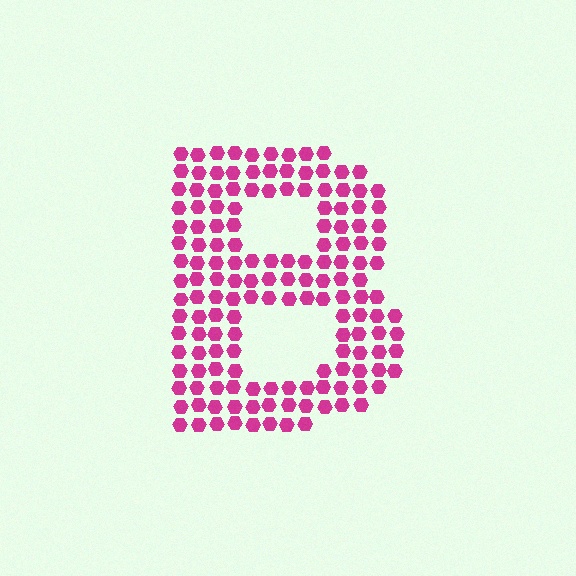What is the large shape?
The large shape is the letter B.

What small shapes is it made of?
It is made of small hexagons.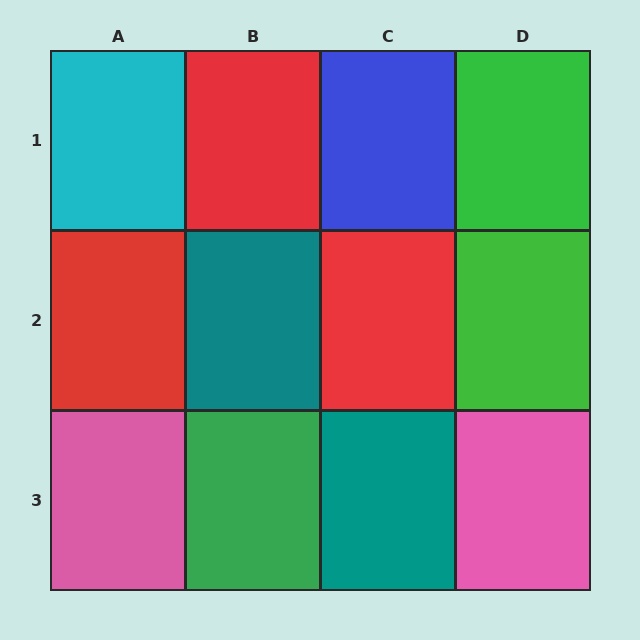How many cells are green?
3 cells are green.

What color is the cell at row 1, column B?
Red.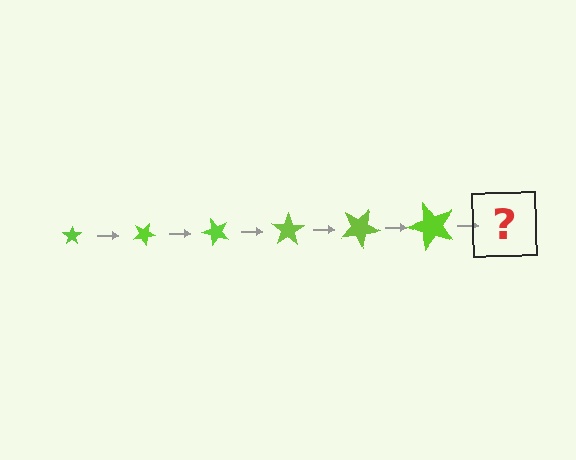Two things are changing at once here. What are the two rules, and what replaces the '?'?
The two rules are that the star grows larger each step and it rotates 25 degrees each step. The '?' should be a star, larger than the previous one and rotated 150 degrees from the start.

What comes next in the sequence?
The next element should be a star, larger than the previous one and rotated 150 degrees from the start.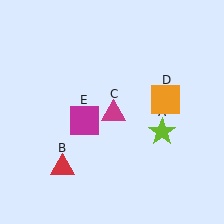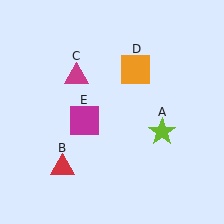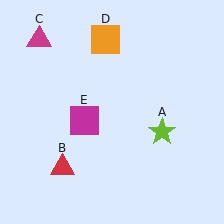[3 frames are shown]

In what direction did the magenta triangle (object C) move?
The magenta triangle (object C) moved up and to the left.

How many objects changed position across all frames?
2 objects changed position: magenta triangle (object C), orange square (object D).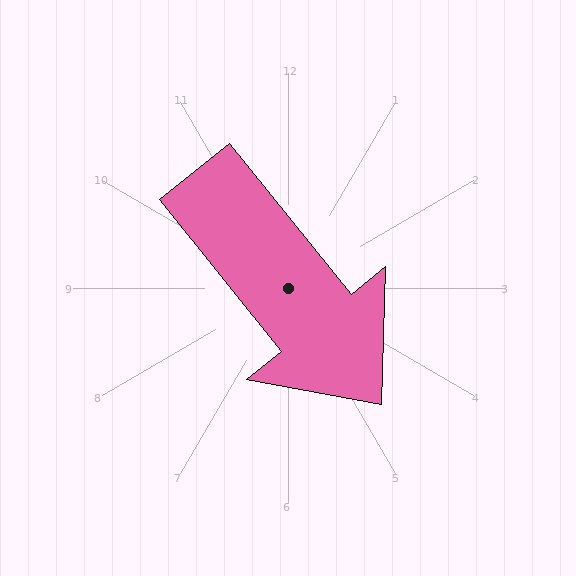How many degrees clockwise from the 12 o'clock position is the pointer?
Approximately 141 degrees.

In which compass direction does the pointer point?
Southeast.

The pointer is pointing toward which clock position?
Roughly 5 o'clock.